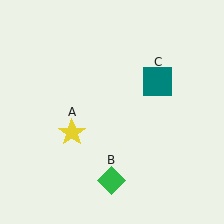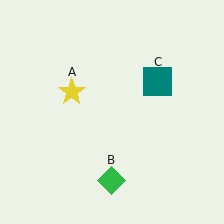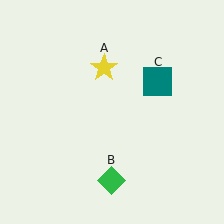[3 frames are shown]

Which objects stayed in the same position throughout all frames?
Green diamond (object B) and teal square (object C) remained stationary.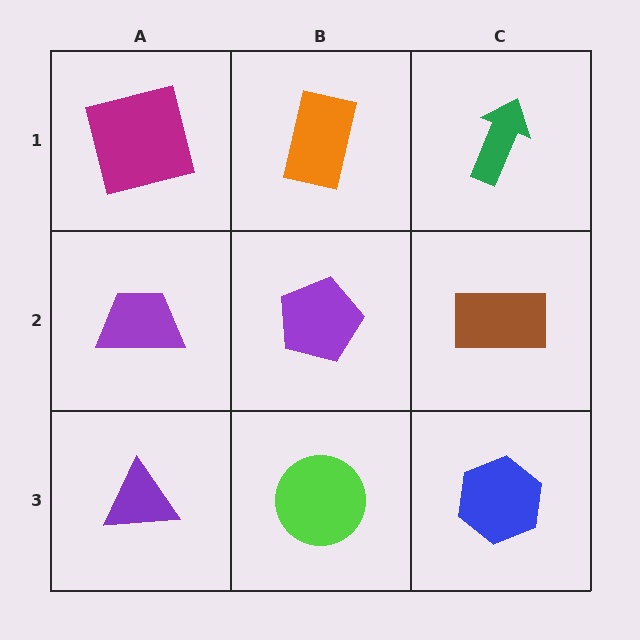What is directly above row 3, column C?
A brown rectangle.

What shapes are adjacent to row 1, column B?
A purple pentagon (row 2, column B), a magenta square (row 1, column A), a green arrow (row 1, column C).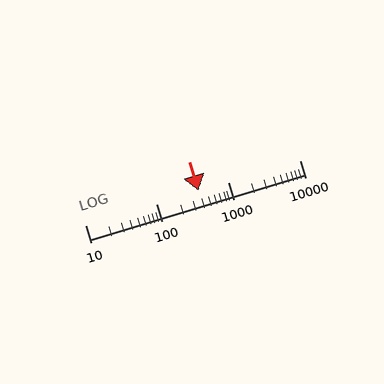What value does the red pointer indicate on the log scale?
The pointer indicates approximately 390.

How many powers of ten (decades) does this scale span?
The scale spans 3 decades, from 10 to 10000.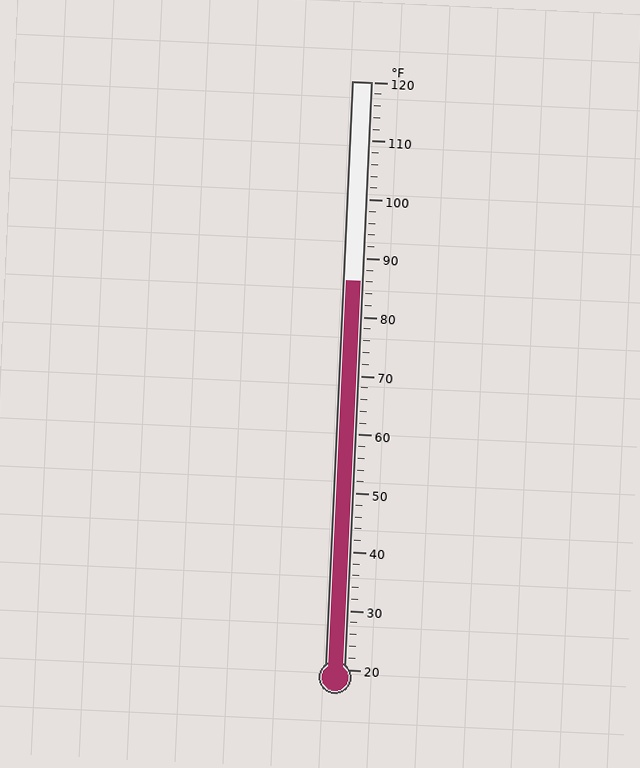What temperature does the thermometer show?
The thermometer shows approximately 86°F.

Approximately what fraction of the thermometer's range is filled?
The thermometer is filled to approximately 65% of its range.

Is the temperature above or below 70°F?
The temperature is above 70°F.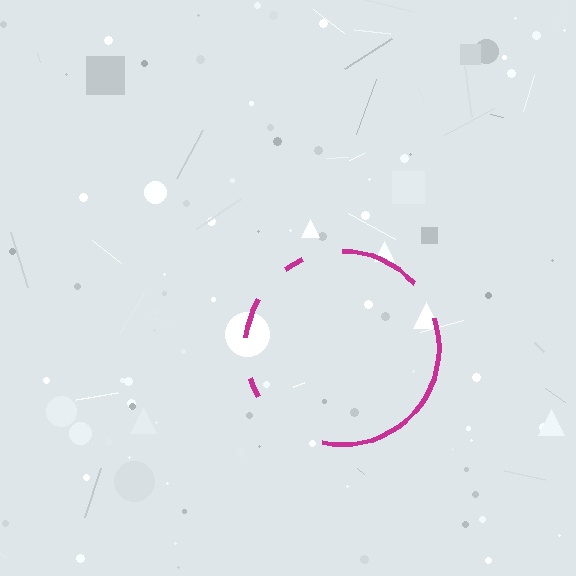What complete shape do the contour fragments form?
The contour fragments form a circle.